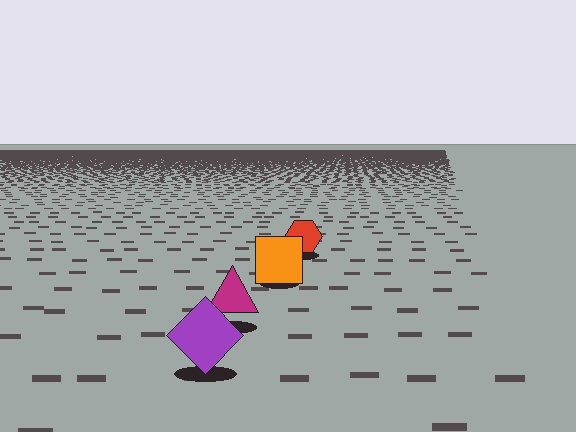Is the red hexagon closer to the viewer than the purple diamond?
No. The purple diamond is closer — you can tell from the texture gradient: the ground texture is coarser near it.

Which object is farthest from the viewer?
The red hexagon is farthest from the viewer. It appears smaller and the ground texture around it is denser.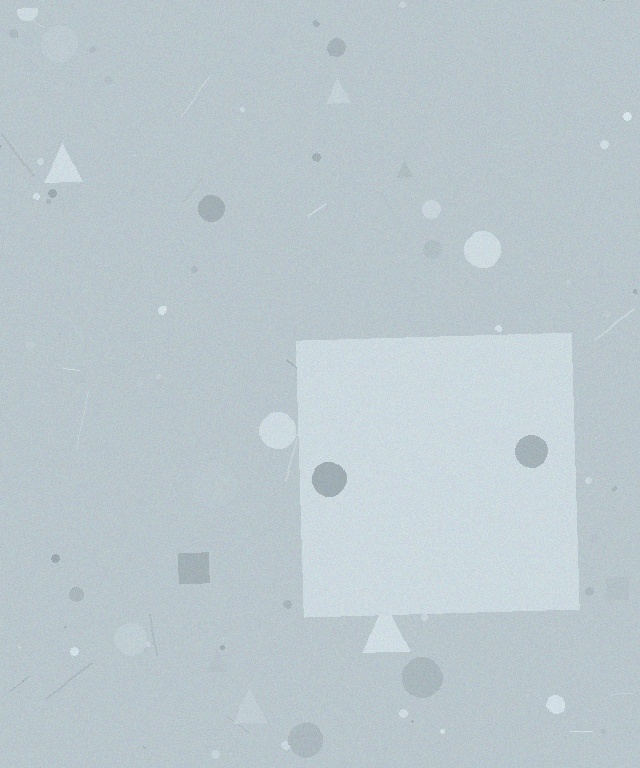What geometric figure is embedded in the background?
A square is embedded in the background.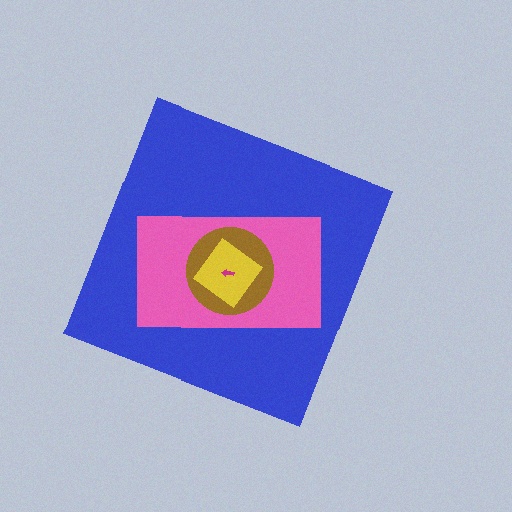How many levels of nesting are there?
5.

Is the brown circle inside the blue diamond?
Yes.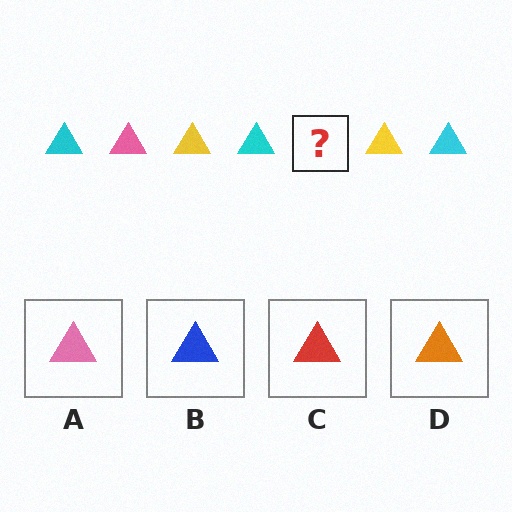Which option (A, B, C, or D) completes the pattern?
A.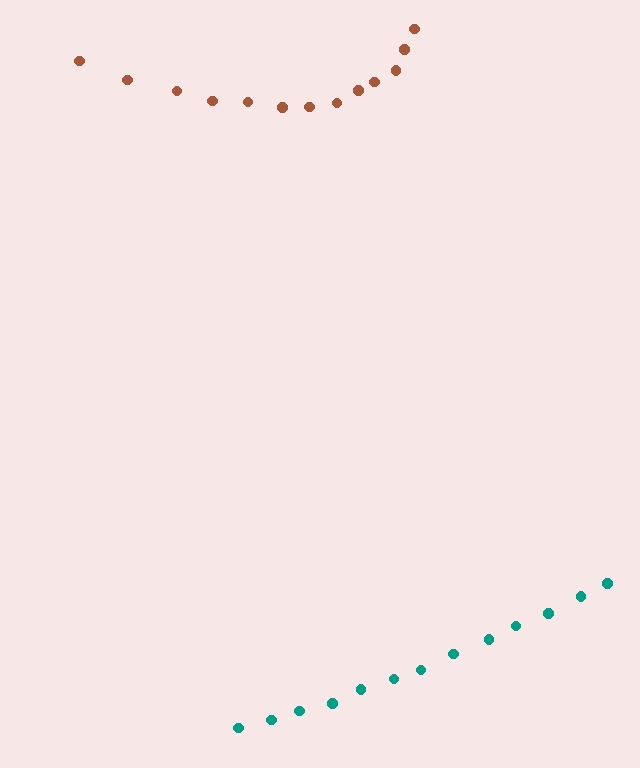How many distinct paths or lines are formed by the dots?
There are 2 distinct paths.